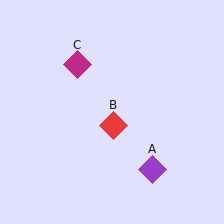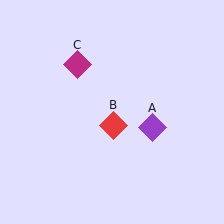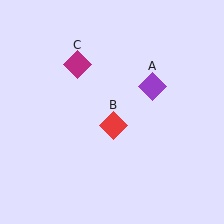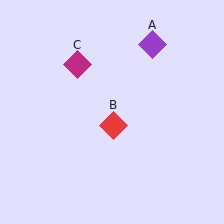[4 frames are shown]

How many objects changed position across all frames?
1 object changed position: purple diamond (object A).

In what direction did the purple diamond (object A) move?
The purple diamond (object A) moved up.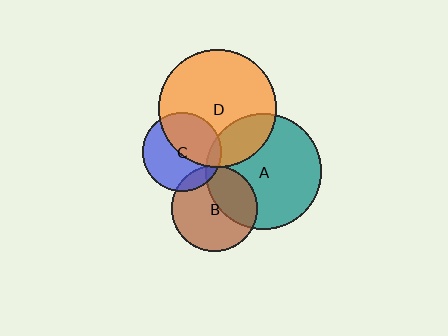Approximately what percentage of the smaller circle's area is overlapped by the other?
Approximately 45%.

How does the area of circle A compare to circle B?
Approximately 1.8 times.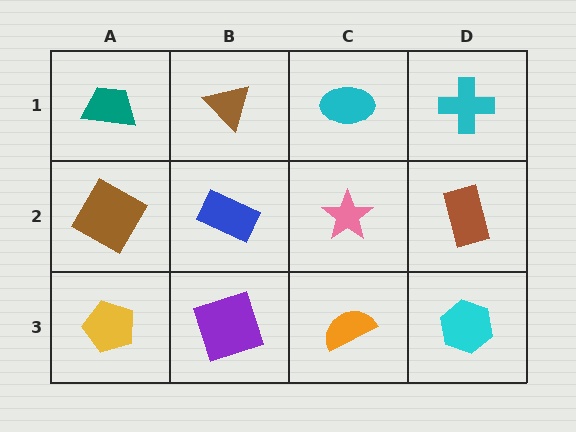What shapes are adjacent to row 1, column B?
A blue rectangle (row 2, column B), a teal trapezoid (row 1, column A), a cyan ellipse (row 1, column C).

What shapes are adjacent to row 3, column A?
A brown square (row 2, column A), a purple square (row 3, column B).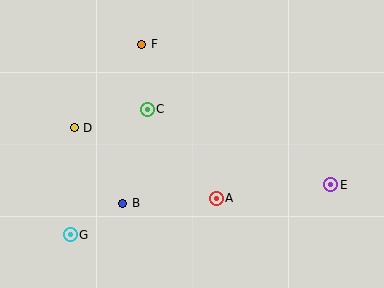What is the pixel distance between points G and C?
The distance between G and C is 147 pixels.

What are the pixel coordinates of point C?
Point C is at (147, 109).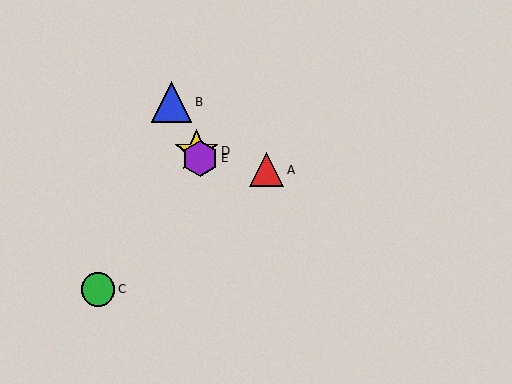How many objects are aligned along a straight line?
3 objects (B, D, E) are aligned along a straight line.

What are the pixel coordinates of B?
Object B is at (172, 102).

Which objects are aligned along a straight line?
Objects B, D, E are aligned along a straight line.